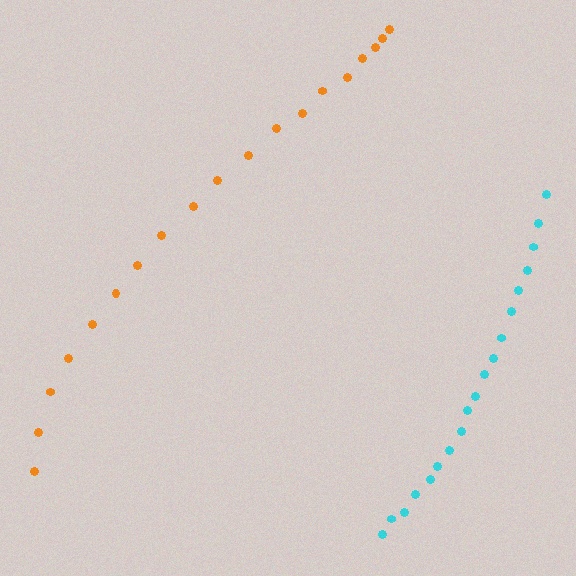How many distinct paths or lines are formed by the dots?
There are 2 distinct paths.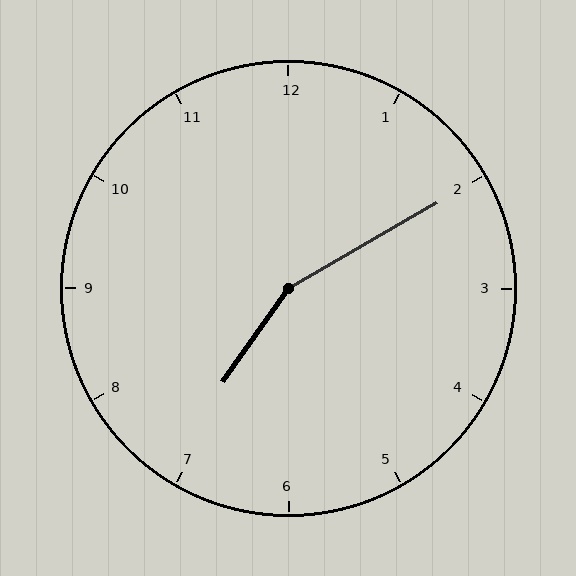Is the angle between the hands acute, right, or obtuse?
It is obtuse.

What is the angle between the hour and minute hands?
Approximately 155 degrees.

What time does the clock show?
7:10.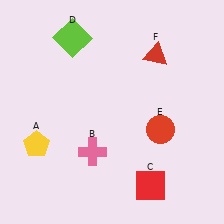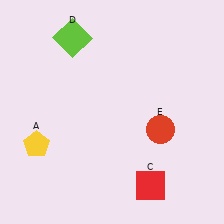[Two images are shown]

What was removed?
The pink cross (B), the red triangle (F) were removed in Image 2.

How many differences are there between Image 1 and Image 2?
There are 2 differences between the two images.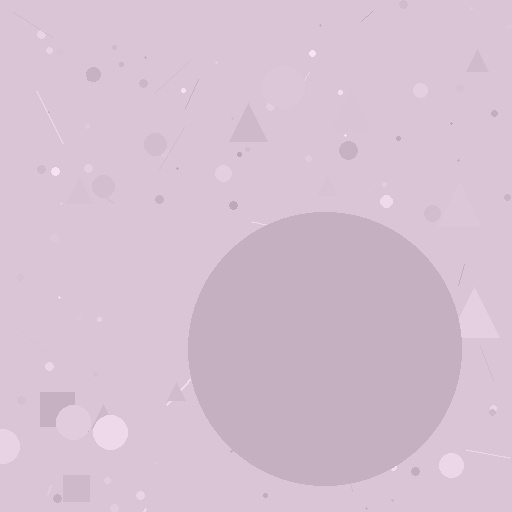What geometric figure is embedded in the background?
A circle is embedded in the background.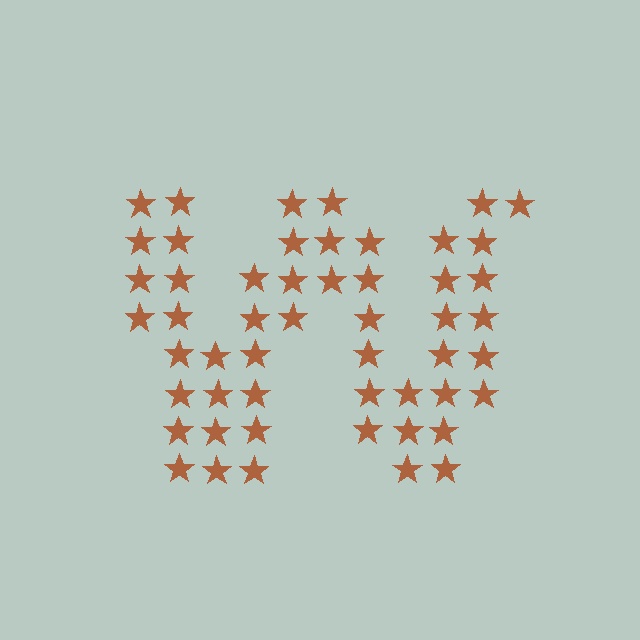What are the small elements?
The small elements are stars.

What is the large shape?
The large shape is the letter W.